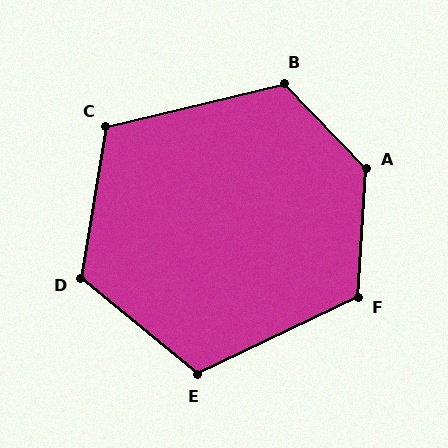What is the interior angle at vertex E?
Approximately 115 degrees (obtuse).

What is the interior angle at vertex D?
Approximately 120 degrees (obtuse).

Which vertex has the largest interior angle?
A, at approximately 132 degrees.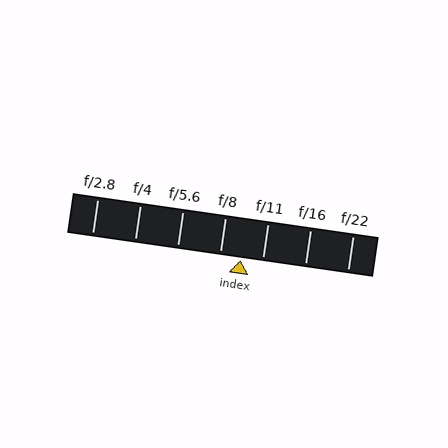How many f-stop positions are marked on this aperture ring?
There are 7 f-stop positions marked.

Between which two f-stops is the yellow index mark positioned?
The index mark is between f/8 and f/11.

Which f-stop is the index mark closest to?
The index mark is closest to f/11.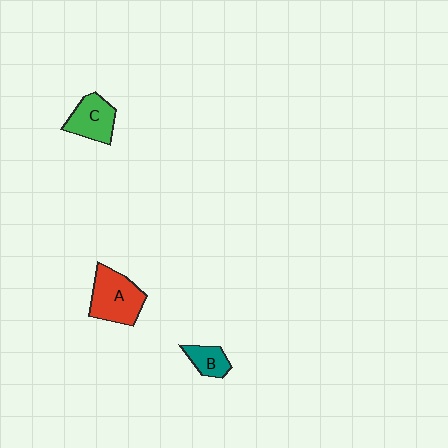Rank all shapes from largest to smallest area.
From largest to smallest: A (red), C (green), B (teal).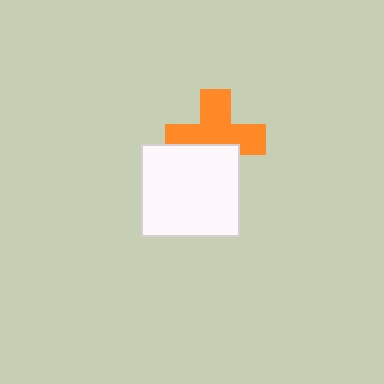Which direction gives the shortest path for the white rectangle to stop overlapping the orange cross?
Moving down gives the shortest separation.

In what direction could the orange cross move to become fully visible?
The orange cross could move up. That would shift it out from behind the white rectangle entirely.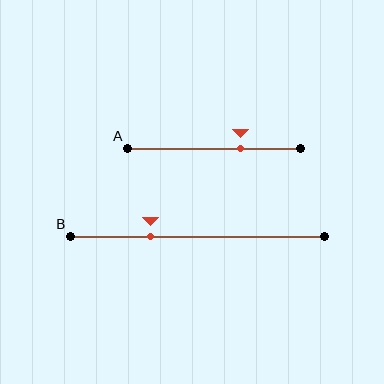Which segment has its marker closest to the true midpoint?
Segment A has its marker closest to the true midpoint.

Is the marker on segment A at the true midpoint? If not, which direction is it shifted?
No, the marker on segment A is shifted to the right by about 16% of the segment length.